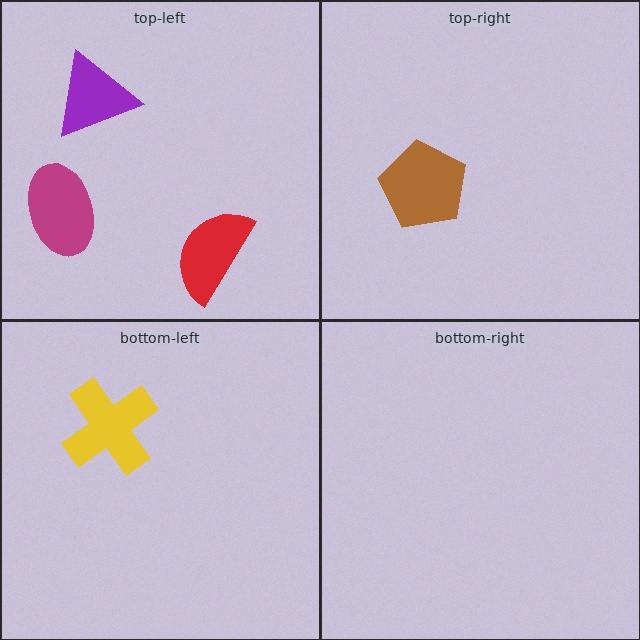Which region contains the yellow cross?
The bottom-left region.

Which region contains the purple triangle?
The top-left region.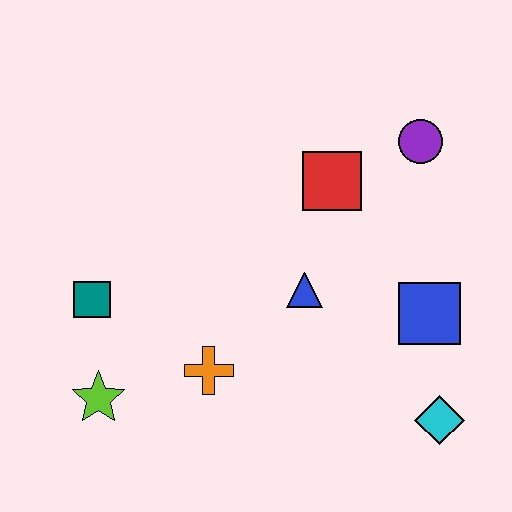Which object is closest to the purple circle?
The red square is closest to the purple circle.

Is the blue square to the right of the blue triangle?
Yes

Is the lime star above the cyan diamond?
Yes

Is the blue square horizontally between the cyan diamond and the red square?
Yes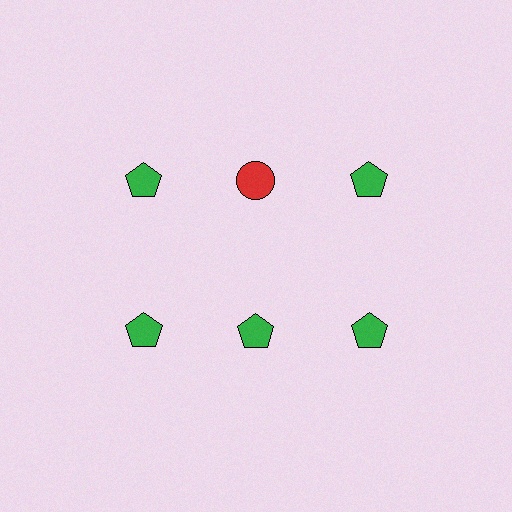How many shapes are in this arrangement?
There are 6 shapes arranged in a grid pattern.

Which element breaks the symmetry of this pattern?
The red circle in the top row, second from left column breaks the symmetry. All other shapes are green pentagons.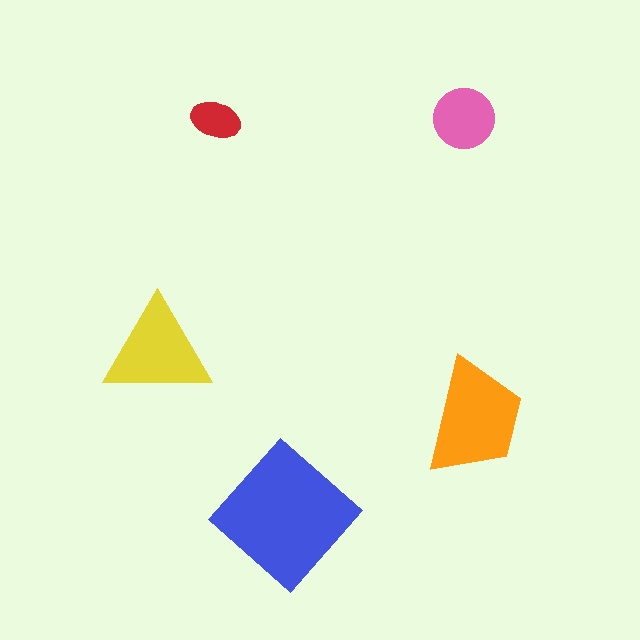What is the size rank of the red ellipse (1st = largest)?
5th.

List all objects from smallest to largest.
The red ellipse, the pink circle, the yellow triangle, the orange trapezoid, the blue diamond.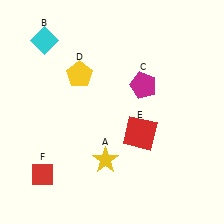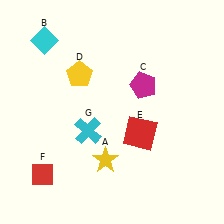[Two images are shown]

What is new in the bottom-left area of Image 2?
A cyan cross (G) was added in the bottom-left area of Image 2.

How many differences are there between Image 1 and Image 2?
There is 1 difference between the two images.